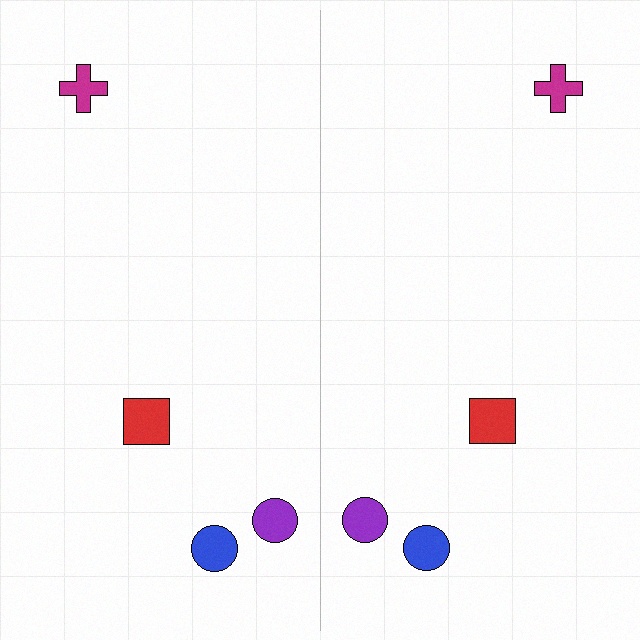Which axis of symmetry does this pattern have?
The pattern has a vertical axis of symmetry running through the center of the image.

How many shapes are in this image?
There are 8 shapes in this image.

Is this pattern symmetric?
Yes, this pattern has bilateral (reflection) symmetry.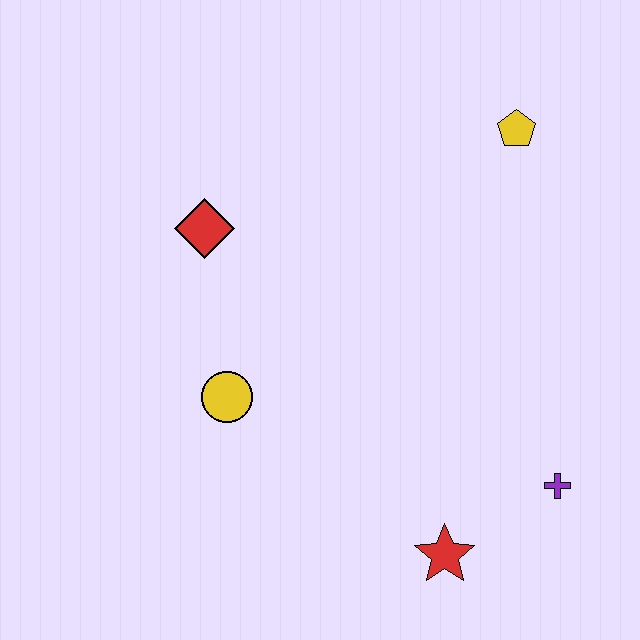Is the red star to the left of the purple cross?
Yes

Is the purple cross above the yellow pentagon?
No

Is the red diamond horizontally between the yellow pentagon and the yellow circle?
No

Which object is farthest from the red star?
The yellow pentagon is farthest from the red star.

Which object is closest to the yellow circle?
The red diamond is closest to the yellow circle.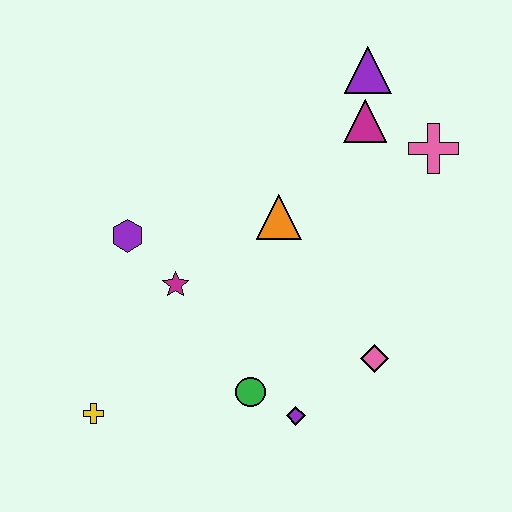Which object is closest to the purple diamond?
The green circle is closest to the purple diamond.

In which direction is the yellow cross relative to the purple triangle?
The yellow cross is below the purple triangle.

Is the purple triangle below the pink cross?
No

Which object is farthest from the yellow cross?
The purple triangle is farthest from the yellow cross.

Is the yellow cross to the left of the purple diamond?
Yes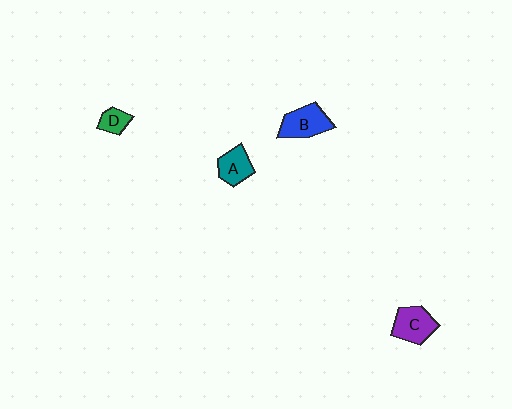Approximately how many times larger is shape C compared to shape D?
Approximately 2.0 times.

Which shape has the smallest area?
Shape D (green).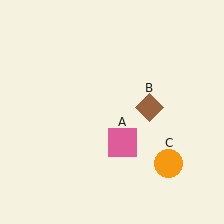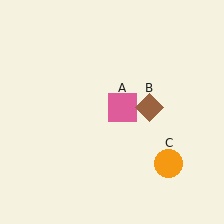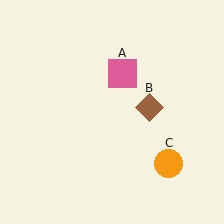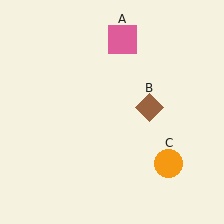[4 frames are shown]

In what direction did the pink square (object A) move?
The pink square (object A) moved up.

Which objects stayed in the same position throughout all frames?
Brown diamond (object B) and orange circle (object C) remained stationary.